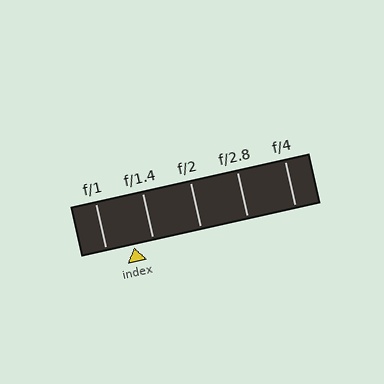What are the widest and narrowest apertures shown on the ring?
The widest aperture shown is f/1 and the narrowest is f/4.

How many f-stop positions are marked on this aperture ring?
There are 5 f-stop positions marked.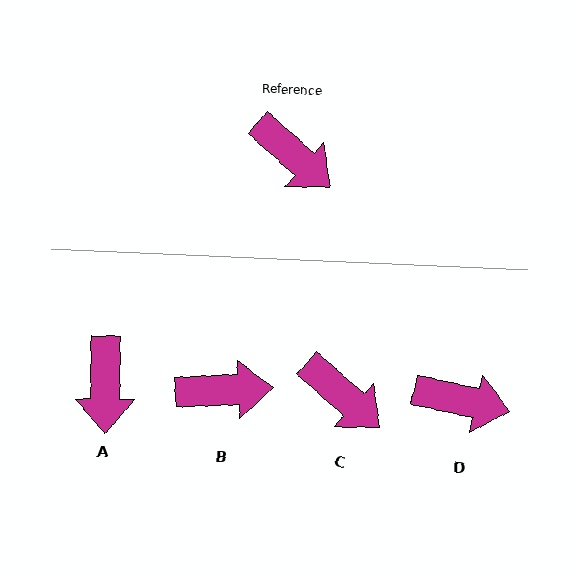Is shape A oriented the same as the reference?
No, it is off by about 49 degrees.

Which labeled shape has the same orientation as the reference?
C.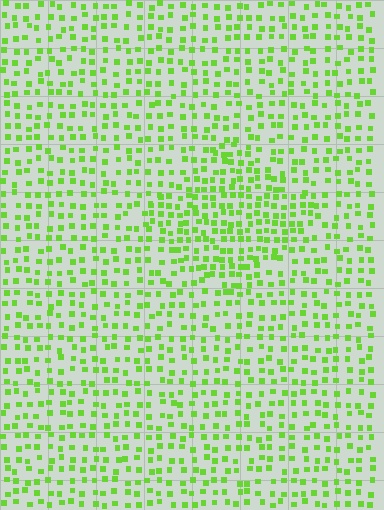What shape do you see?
I see a diamond.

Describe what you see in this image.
The image contains small lime elements arranged at two different densities. A diamond-shaped region is visible where the elements are more densely packed than the surrounding area.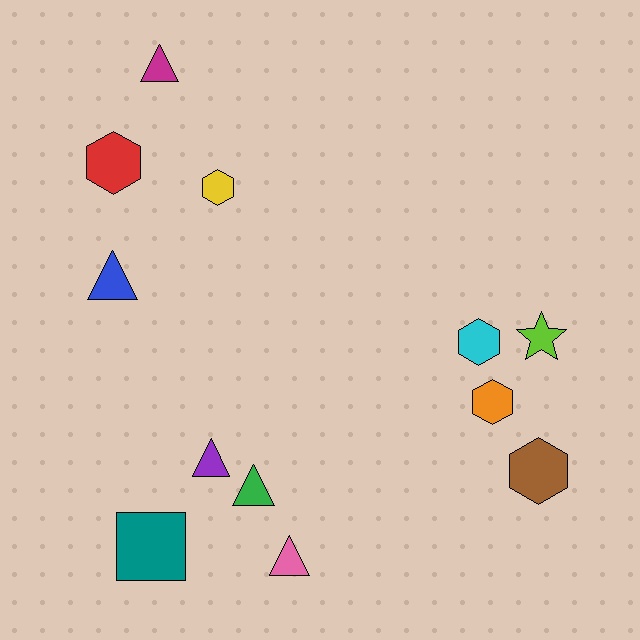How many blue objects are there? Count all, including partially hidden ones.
There is 1 blue object.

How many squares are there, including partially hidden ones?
There is 1 square.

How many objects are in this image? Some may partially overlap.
There are 12 objects.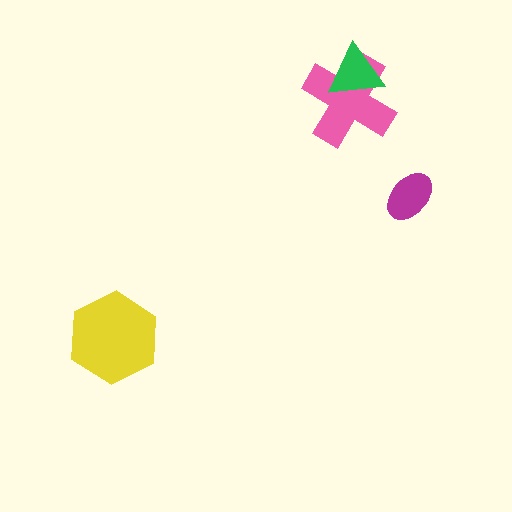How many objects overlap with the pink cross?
1 object overlaps with the pink cross.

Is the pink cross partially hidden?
Yes, it is partially covered by another shape.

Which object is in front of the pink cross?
The green triangle is in front of the pink cross.